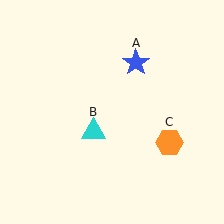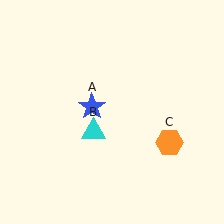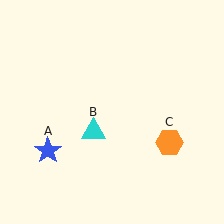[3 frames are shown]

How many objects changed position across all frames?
1 object changed position: blue star (object A).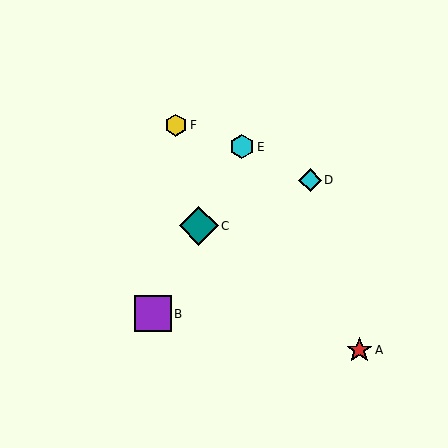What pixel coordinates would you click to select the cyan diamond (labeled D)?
Click at (310, 180) to select the cyan diamond D.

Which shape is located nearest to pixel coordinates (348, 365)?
The red star (labeled A) at (359, 350) is nearest to that location.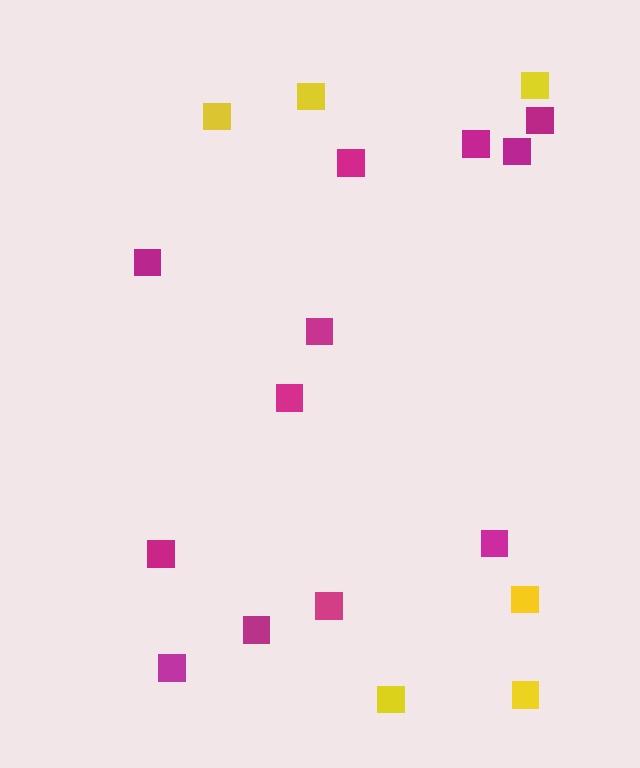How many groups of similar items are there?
There are 2 groups: one group of yellow squares (6) and one group of magenta squares (12).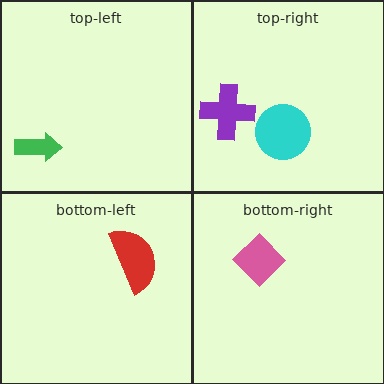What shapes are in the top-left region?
The green arrow.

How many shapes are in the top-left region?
1.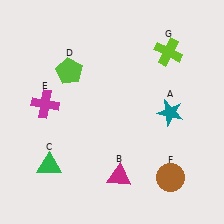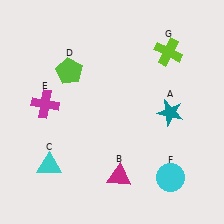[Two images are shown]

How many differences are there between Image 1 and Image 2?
There are 2 differences between the two images.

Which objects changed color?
C changed from green to cyan. F changed from brown to cyan.